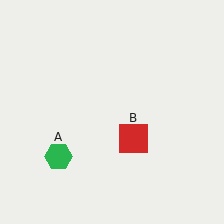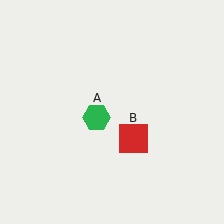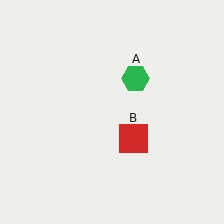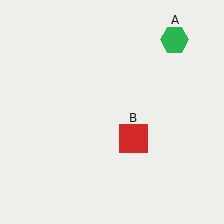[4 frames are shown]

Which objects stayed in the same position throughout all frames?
Red square (object B) remained stationary.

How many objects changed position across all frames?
1 object changed position: green hexagon (object A).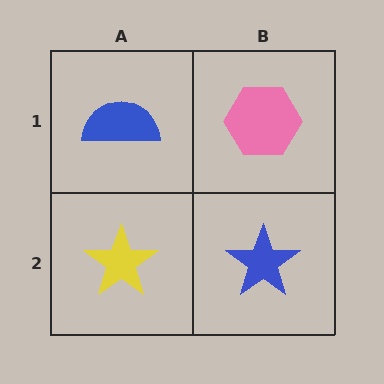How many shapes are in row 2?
2 shapes.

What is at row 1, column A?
A blue semicircle.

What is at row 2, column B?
A blue star.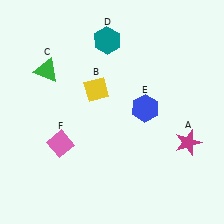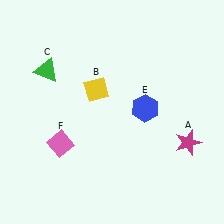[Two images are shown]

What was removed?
The teal hexagon (D) was removed in Image 2.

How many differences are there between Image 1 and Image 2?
There is 1 difference between the two images.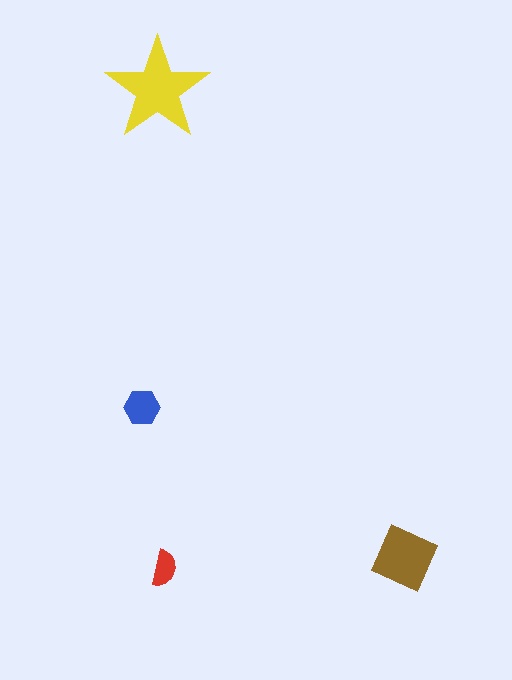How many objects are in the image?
There are 4 objects in the image.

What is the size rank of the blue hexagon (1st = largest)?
3rd.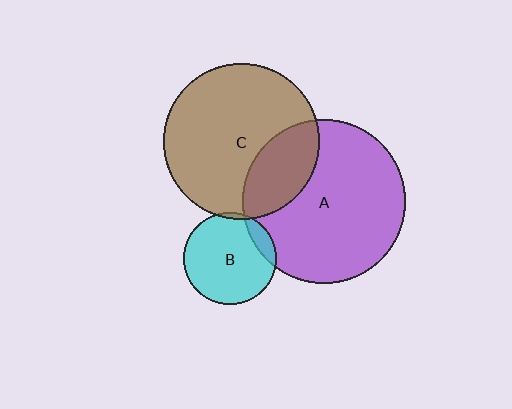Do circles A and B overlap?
Yes.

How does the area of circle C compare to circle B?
Approximately 2.8 times.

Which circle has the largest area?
Circle A (purple).